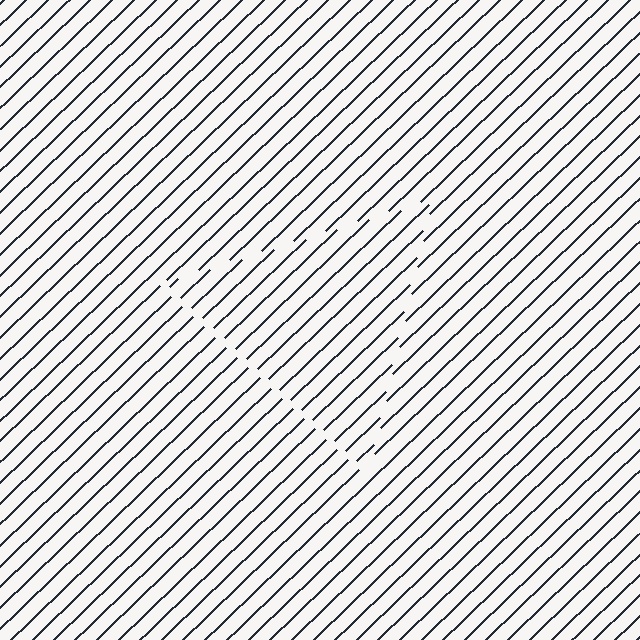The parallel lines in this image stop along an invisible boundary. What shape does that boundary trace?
An illusory triangle. The interior of the shape contains the same grating, shifted by half a period — the contour is defined by the phase discontinuity where line-ends from the inner and outer gratings abut.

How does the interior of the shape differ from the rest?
The interior of the shape contains the same grating, shifted by half a period — the contour is defined by the phase discontinuity where line-ends from the inner and outer gratings abut.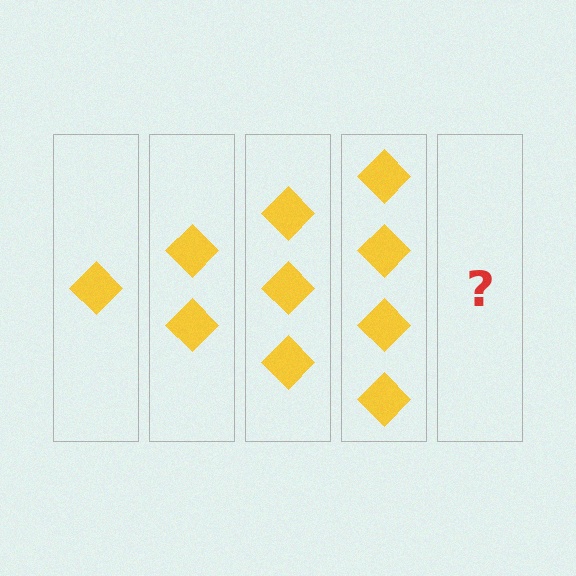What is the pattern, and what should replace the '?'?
The pattern is that each step adds one more diamond. The '?' should be 5 diamonds.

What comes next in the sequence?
The next element should be 5 diamonds.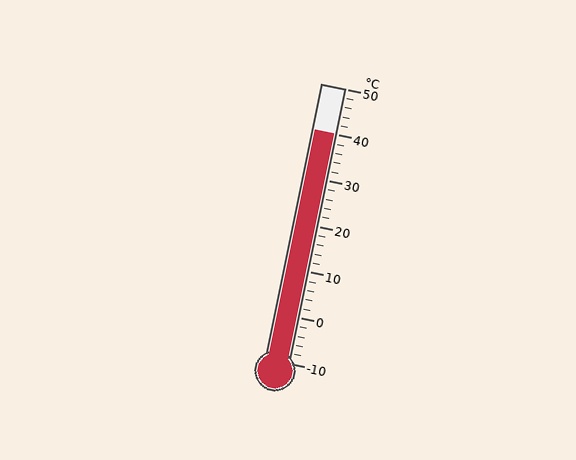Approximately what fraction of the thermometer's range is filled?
The thermometer is filled to approximately 85% of its range.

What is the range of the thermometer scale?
The thermometer scale ranges from -10°C to 50°C.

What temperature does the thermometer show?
The thermometer shows approximately 40°C.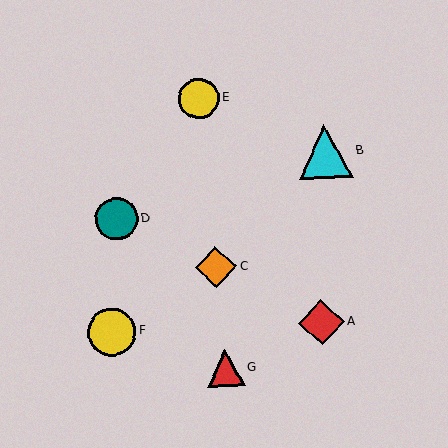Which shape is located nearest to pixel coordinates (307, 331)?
The red diamond (labeled A) at (322, 322) is nearest to that location.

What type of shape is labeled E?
Shape E is a yellow circle.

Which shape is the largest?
The cyan triangle (labeled B) is the largest.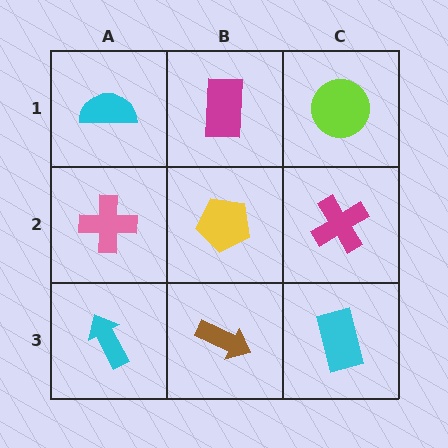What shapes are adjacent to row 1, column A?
A pink cross (row 2, column A), a magenta rectangle (row 1, column B).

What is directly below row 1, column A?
A pink cross.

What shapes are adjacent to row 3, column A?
A pink cross (row 2, column A), a brown arrow (row 3, column B).